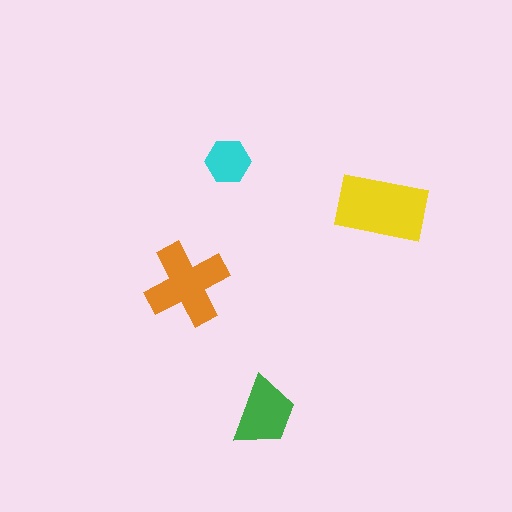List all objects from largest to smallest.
The yellow rectangle, the orange cross, the green trapezoid, the cyan hexagon.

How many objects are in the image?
There are 4 objects in the image.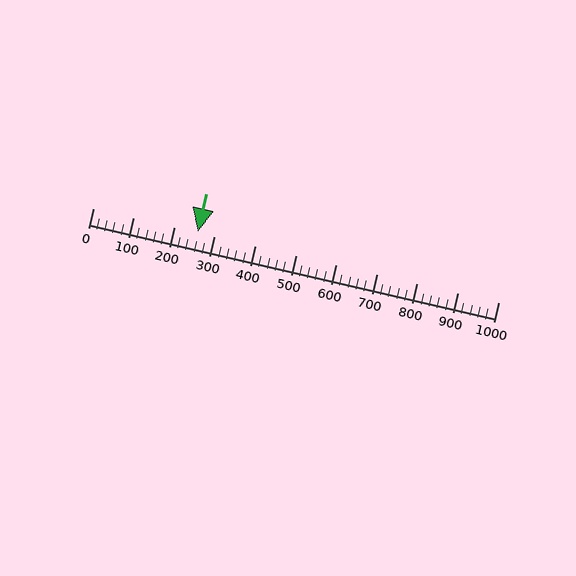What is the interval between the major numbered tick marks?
The major tick marks are spaced 100 units apart.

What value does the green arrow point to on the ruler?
The green arrow points to approximately 258.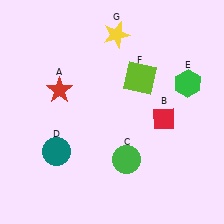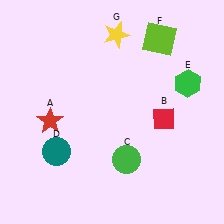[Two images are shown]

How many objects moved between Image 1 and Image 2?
2 objects moved between the two images.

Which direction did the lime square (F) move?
The lime square (F) moved up.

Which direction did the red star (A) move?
The red star (A) moved down.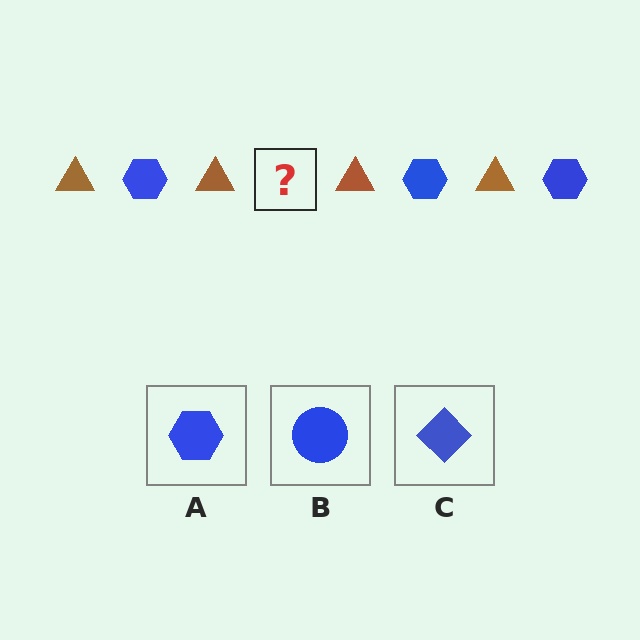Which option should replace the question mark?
Option A.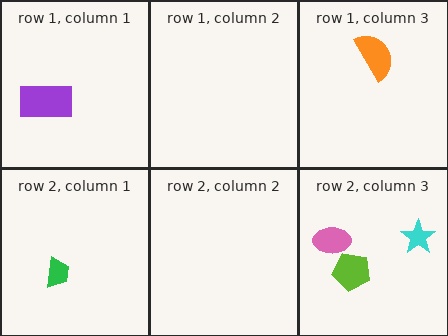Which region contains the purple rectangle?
The row 1, column 1 region.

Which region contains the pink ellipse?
The row 2, column 3 region.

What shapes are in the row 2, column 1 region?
The green trapezoid.